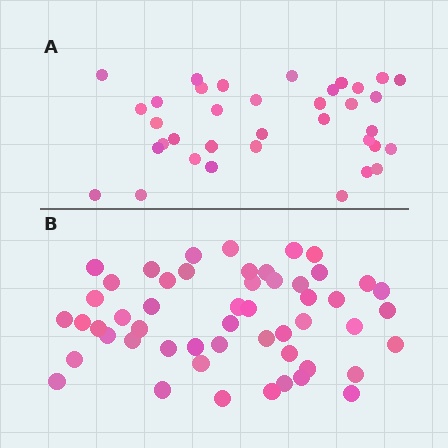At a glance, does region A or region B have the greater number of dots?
Region B (the bottom region) has more dots.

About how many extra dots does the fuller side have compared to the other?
Region B has approximately 15 more dots than region A.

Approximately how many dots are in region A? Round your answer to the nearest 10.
About 40 dots. (The exact count is 36, which rounds to 40.)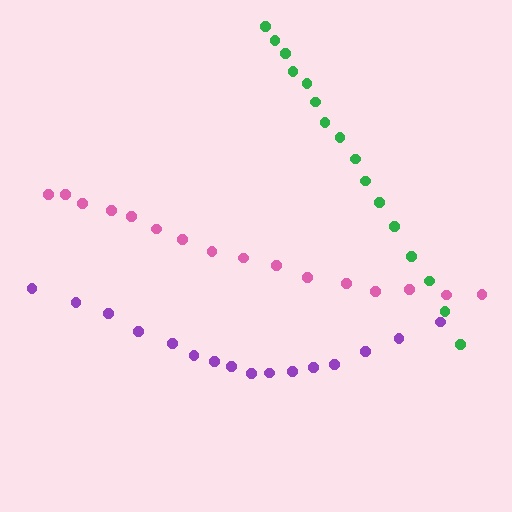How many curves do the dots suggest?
There are 3 distinct paths.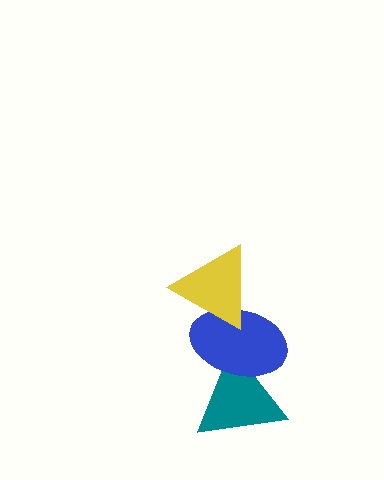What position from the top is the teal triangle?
The teal triangle is 3rd from the top.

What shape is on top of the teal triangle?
The blue ellipse is on top of the teal triangle.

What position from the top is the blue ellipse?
The blue ellipse is 2nd from the top.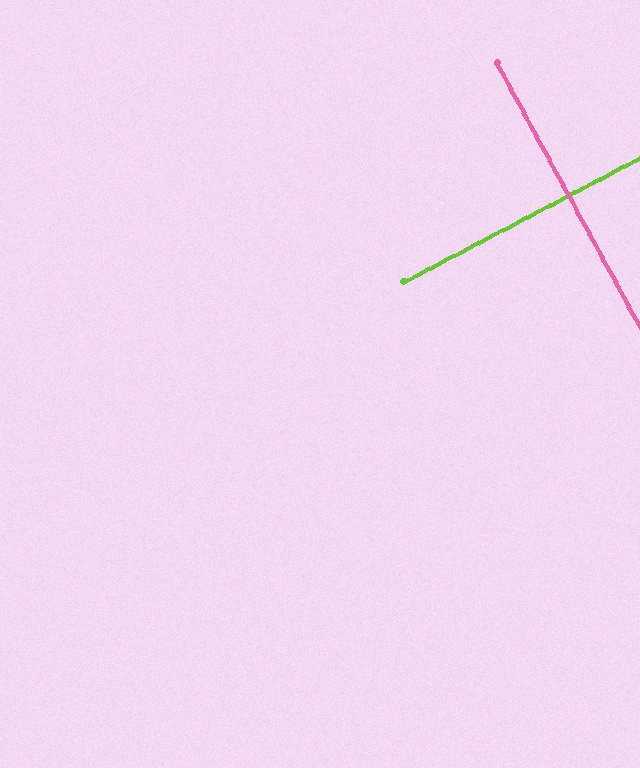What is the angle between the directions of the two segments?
Approximately 89 degrees.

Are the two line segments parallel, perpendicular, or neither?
Perpendicular — they meet at approximately 89°.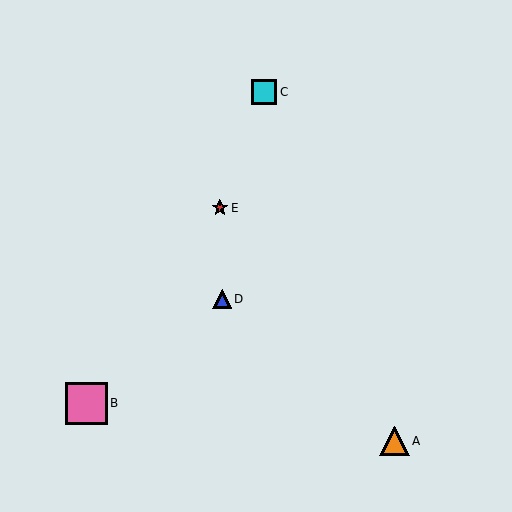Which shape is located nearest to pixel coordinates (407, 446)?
The orange triangle (labeled A) at (394, 441) is nearest to that location.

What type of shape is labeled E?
Shape E is a red star.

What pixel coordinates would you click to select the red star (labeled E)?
Click at (220, 208) to select the red star E.